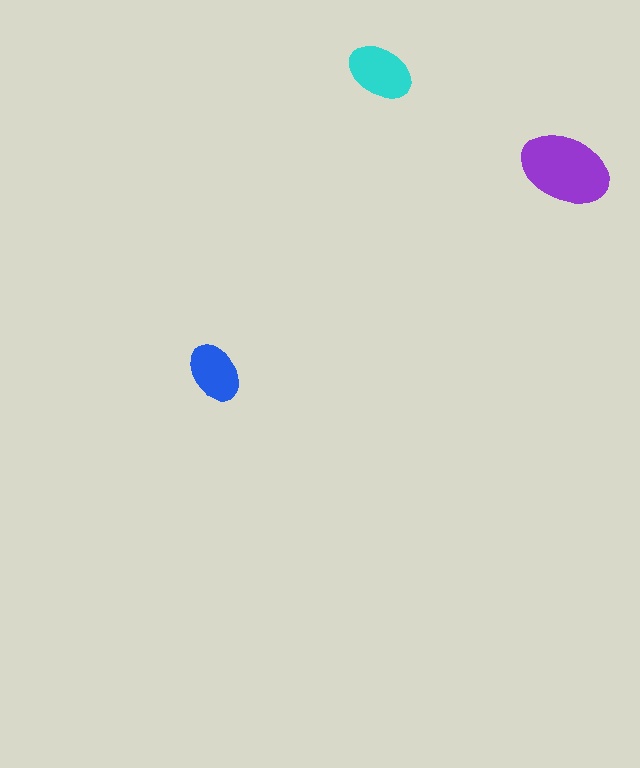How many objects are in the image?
There are 3 objects in the image.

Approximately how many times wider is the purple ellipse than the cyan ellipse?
About 1.5 times wider.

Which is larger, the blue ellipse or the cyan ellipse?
The cyan one.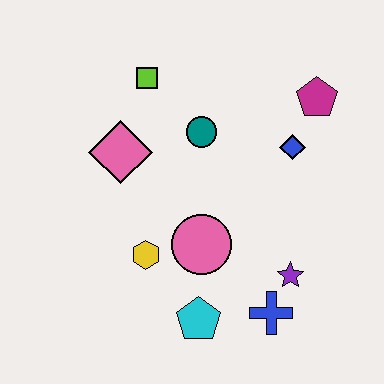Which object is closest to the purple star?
The blue cross is closest to the purple star.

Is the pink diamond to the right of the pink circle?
No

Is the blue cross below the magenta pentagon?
Yes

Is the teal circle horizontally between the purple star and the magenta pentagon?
No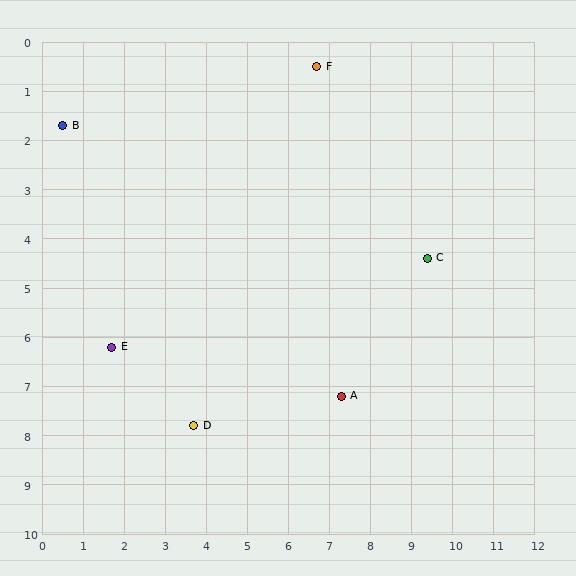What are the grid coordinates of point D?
Point D is at approximately (3.7, 7.8).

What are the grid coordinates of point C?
Point C is at approximately (9.4, 4.4).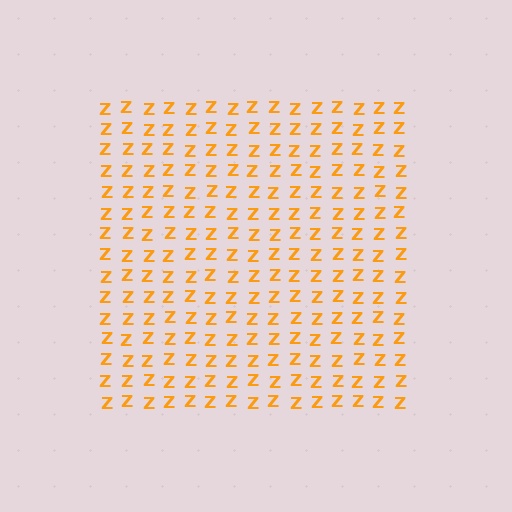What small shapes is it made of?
It is made of small letter Z's.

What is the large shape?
The large shape is a square.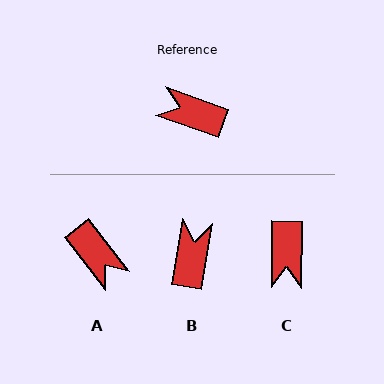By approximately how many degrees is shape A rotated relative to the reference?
Approximately 147 degrees counter-clockwise.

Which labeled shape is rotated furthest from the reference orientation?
A, about 147 degrees away.